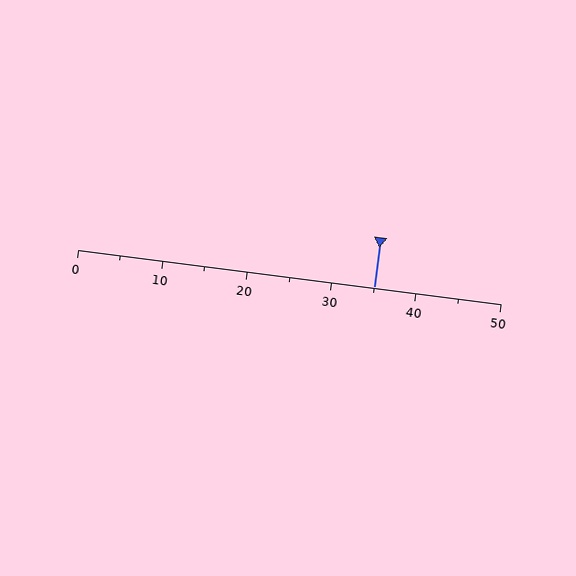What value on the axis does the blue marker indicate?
The marker indicates approximately 35.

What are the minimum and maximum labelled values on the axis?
The axis runs from 0 to 50.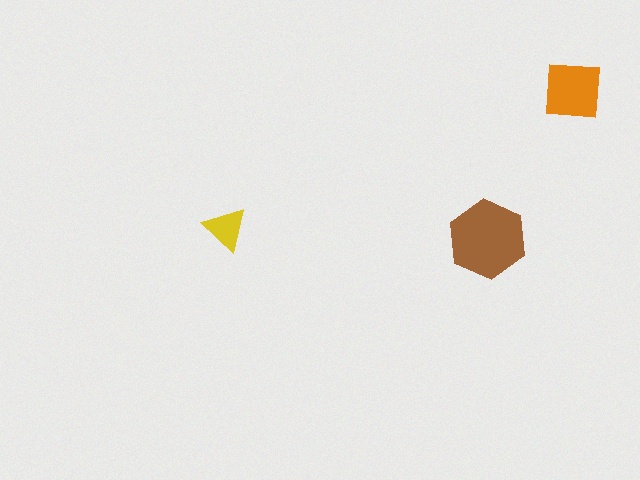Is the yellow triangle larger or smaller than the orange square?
Smaller.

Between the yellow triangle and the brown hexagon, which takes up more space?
The brown hexagon.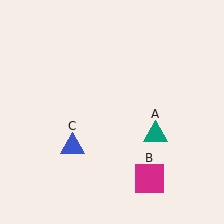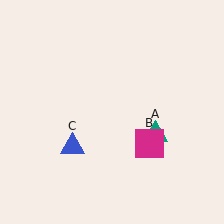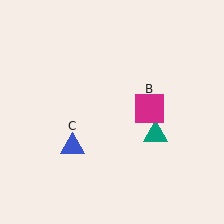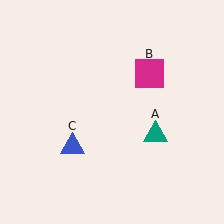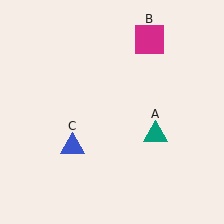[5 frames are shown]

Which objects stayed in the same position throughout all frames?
Teal triangle (object A) and blue triangle (object C) remained stationary.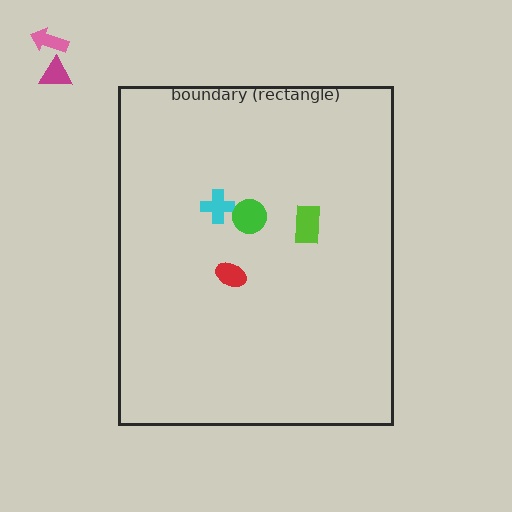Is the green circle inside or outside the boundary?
Inside.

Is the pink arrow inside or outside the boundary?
Outside.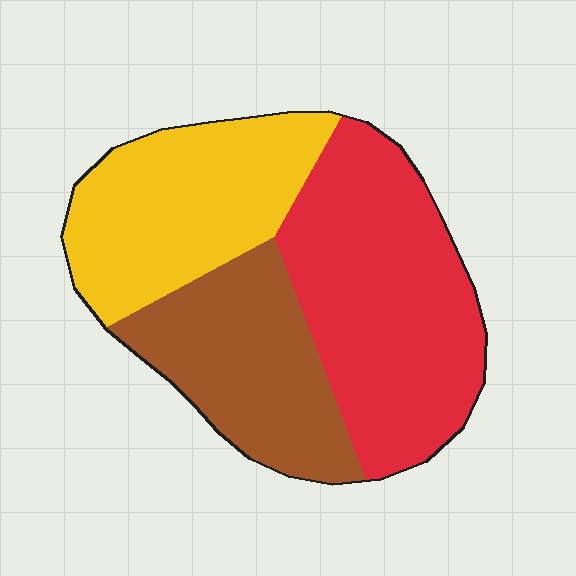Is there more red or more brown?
Red.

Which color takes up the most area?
Red, at roughly 40%.